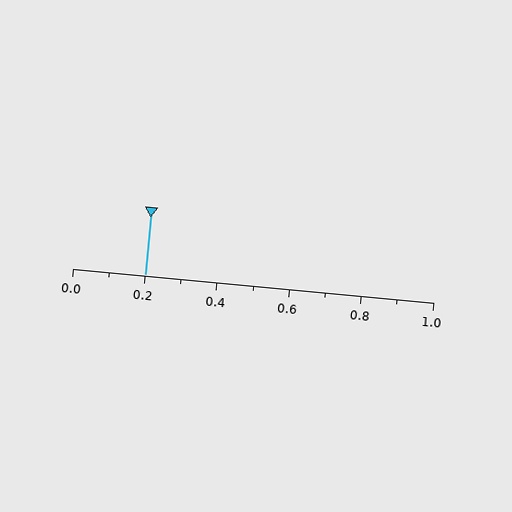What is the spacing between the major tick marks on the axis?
The major ticks are spaced 0.2 apart.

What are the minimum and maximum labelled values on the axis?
The axis runs from 0.0 to 1.0.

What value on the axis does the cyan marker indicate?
The marker indicates approximately 0.2.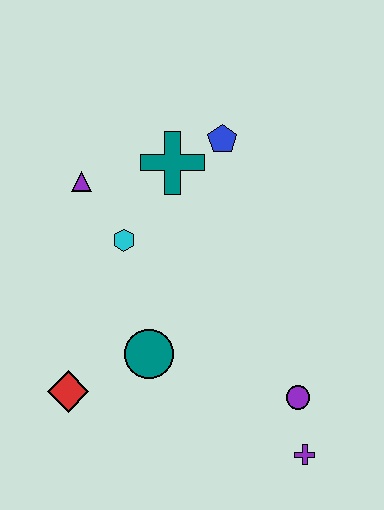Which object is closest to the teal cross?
The blue pentagon is closest to the teal cross.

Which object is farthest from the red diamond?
The blue pentagon is farthest from the red diamond.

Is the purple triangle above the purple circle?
Yes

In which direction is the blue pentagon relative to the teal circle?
The blue pentagon is above the teal circle.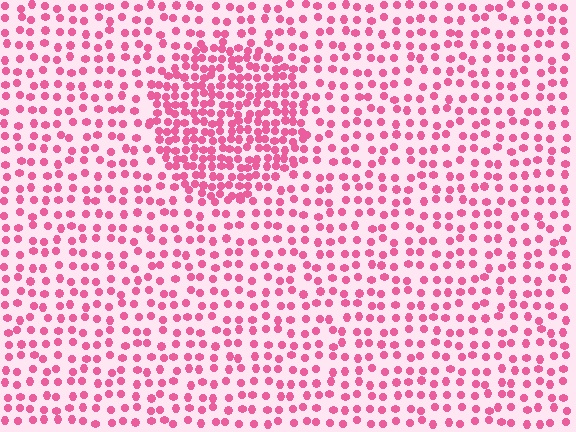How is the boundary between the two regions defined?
The boundary is defined by a change in element density (approximately 2.1x ratio). All elements are the same color, size, and shape.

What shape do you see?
I see a circle.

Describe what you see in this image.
The image contains small pink elements arranged at two different densities. A circle-shaped region is visible where the elements are more densely packed than the surrounding area.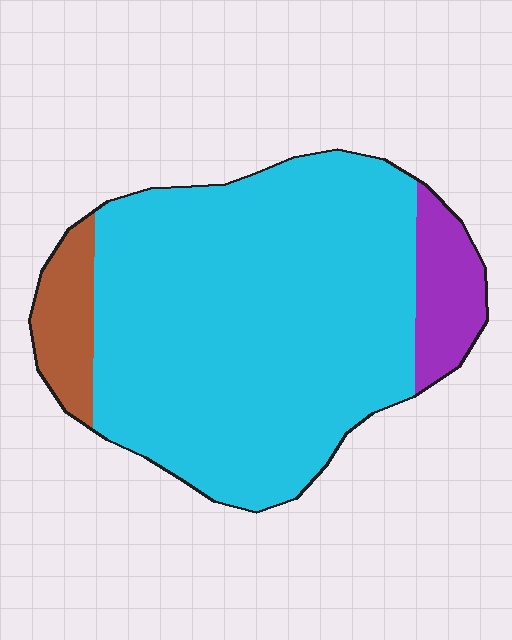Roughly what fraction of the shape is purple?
Purple covers 9% of the shape.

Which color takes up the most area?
Cyan, at roughly 80%.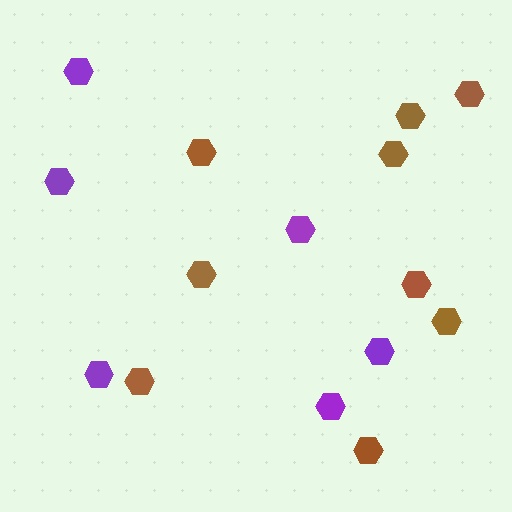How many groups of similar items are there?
There are 2 groups: one group of purple hexagons (6) and one group of brown hexagons (9).